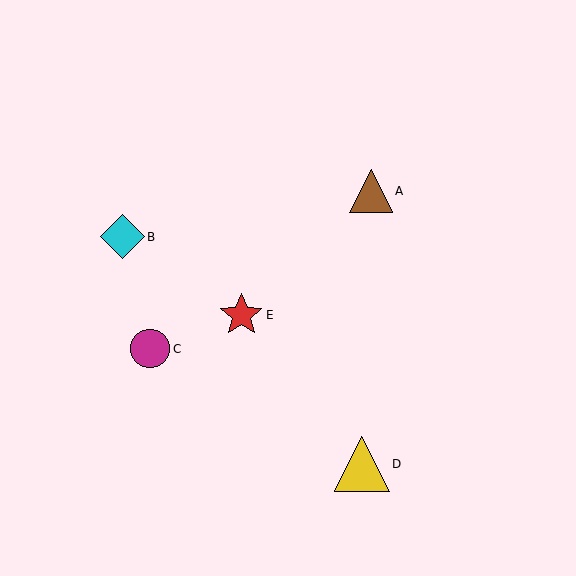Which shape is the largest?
The yellow triangle (labeled D) is the largest.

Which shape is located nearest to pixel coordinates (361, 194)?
The brown triangle (labeled A) at (371, 191) is nearest to that location.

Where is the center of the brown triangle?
The center of the brown triangle is at (371, 191).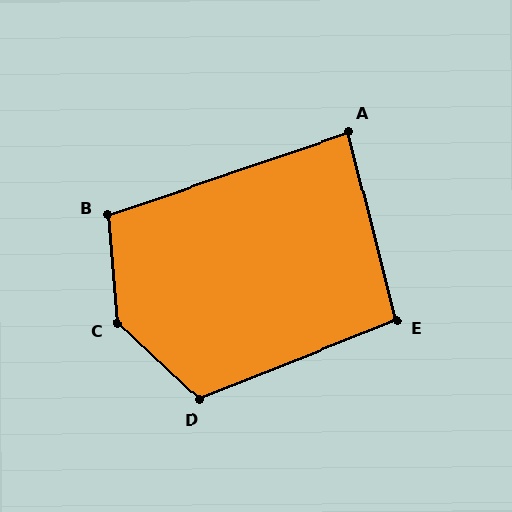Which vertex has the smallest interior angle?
A, at approximately 85 degrees.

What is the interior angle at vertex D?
Approximately 115 degrees (obtuse).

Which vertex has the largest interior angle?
C, at approximately 138 degrees.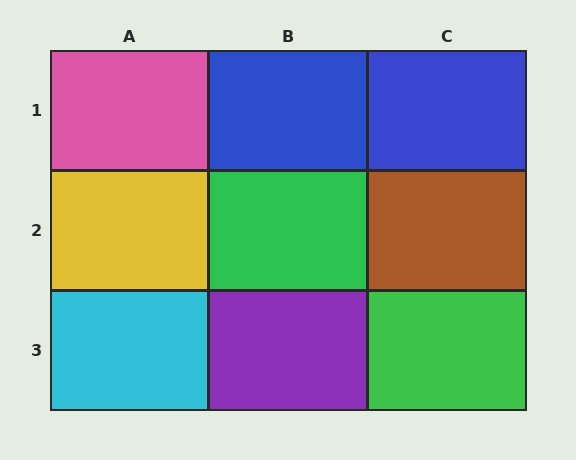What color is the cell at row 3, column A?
Cyan.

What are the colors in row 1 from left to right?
Pink, blue, blue.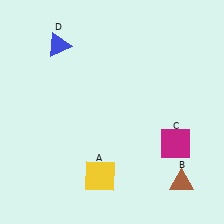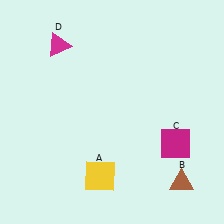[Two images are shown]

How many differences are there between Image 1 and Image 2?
There is 1 difference between the two images.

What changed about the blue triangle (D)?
In Image 1, D is blue. In Image 2, it changed to magenta.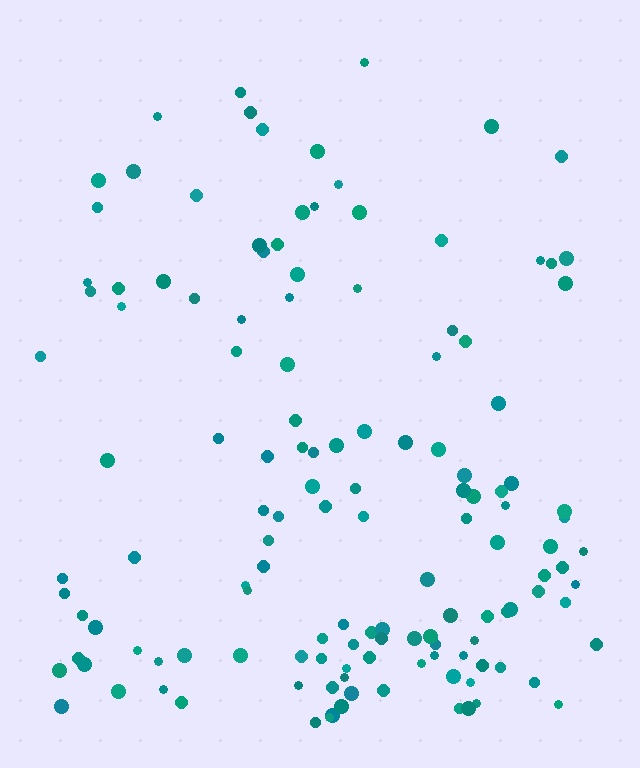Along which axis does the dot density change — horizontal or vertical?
Vertical.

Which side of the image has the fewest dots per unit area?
The top.